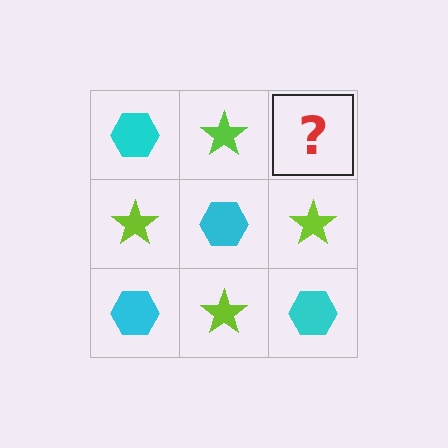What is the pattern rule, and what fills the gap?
The rule is that it alternates cyan hexagon and lime star in a checkerboard pattern. The gap should be filled with a cyan hexagon.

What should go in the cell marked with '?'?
The missing cell should contain a cyan hexagon.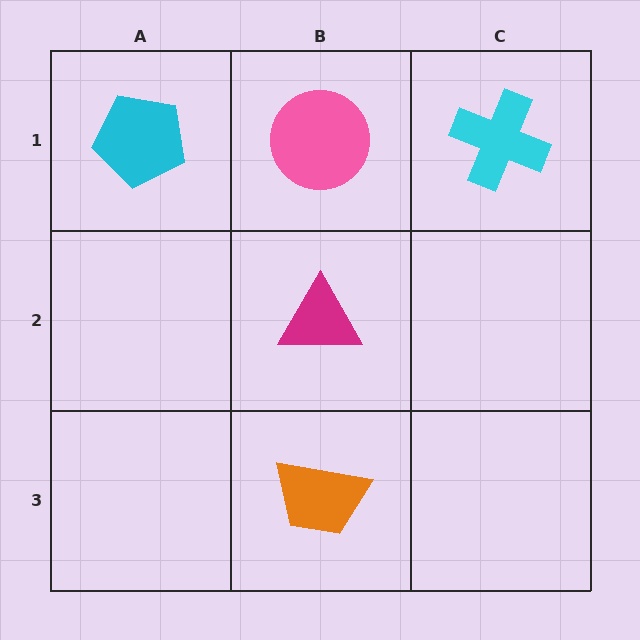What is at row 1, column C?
A cyan cross.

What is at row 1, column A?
A cyan pentagon.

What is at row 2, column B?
A magenta triangle.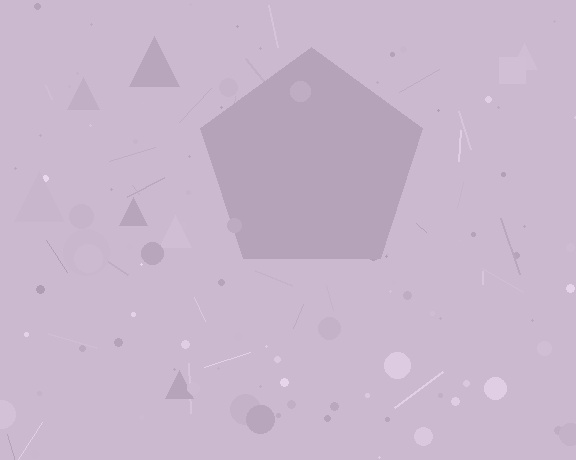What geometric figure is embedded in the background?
A pentagon is embedded in the background.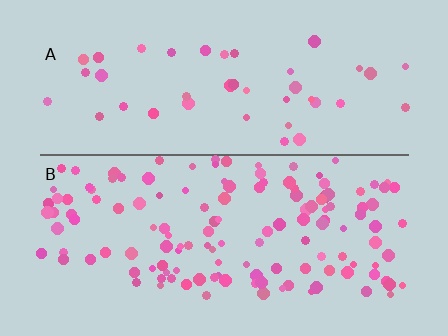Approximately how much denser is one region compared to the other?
Approximately 3.1× — region B over region A.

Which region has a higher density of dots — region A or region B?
B (the bottom).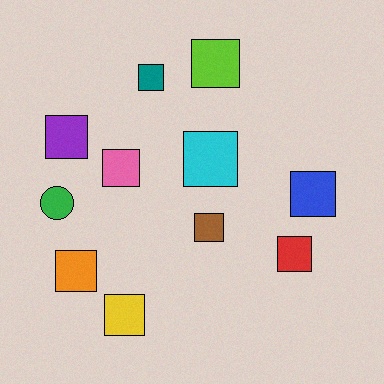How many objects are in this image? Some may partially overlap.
There are 11 objects.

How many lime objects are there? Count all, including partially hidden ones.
There is 1 lime object.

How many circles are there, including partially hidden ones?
There is 1 circle.